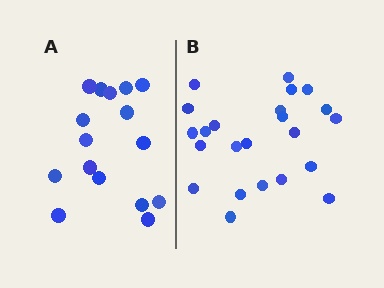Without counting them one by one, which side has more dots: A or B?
Region B (the right region) has more dots.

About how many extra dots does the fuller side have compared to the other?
Region B has roughly 8 or so more dots than region A.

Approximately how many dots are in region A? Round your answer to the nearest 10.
About 20 dots. (The exact count is 16, which rounds to 20.)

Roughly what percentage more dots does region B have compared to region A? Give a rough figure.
About 45% more.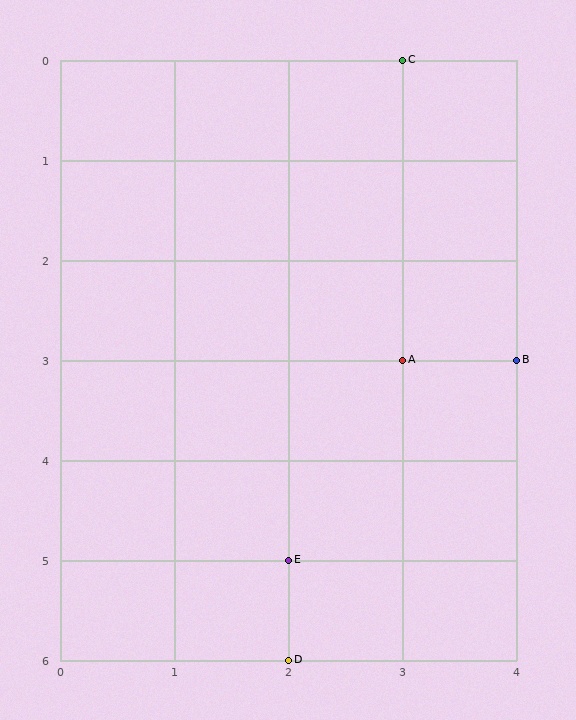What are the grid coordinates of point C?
Point C is at grid coordinates (3, 0).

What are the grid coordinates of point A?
Point A is at grid coordinates (3, 3).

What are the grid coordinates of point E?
Point E is at grid coordinates (2, 5).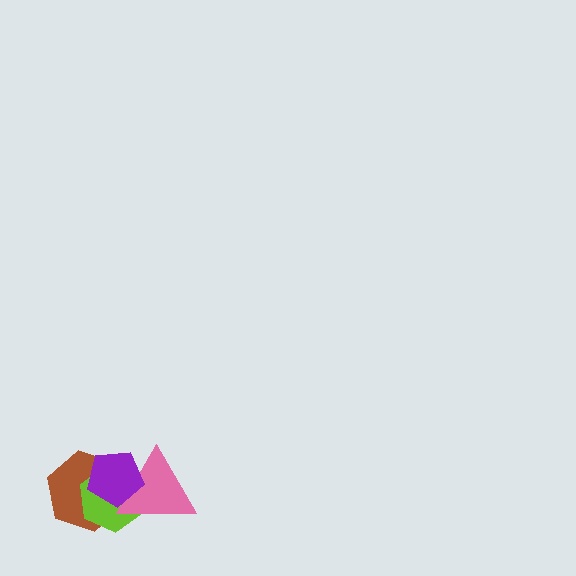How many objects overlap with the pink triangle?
3 objects overlap with the pink triangle.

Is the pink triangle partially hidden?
Yes, it is partially covered by another shape.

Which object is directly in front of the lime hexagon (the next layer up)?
The pink triangle is directly in front of the lime hexagon.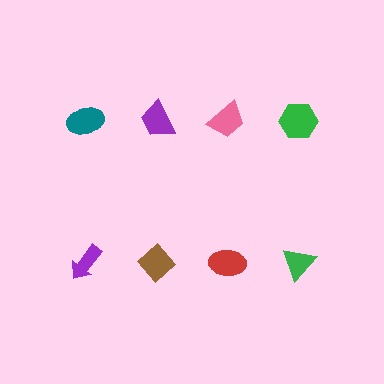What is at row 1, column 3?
A pink trapezoid.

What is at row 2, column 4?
A green triangle.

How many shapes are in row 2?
4 shapes.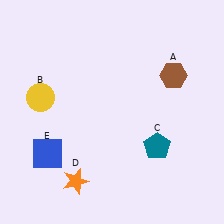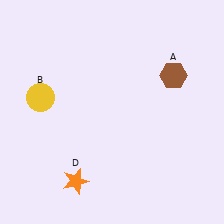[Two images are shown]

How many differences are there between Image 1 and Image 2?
There are 2 differences between the two images.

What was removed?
The teal pentagon (C), the blue square (E) were removed in Image 2.